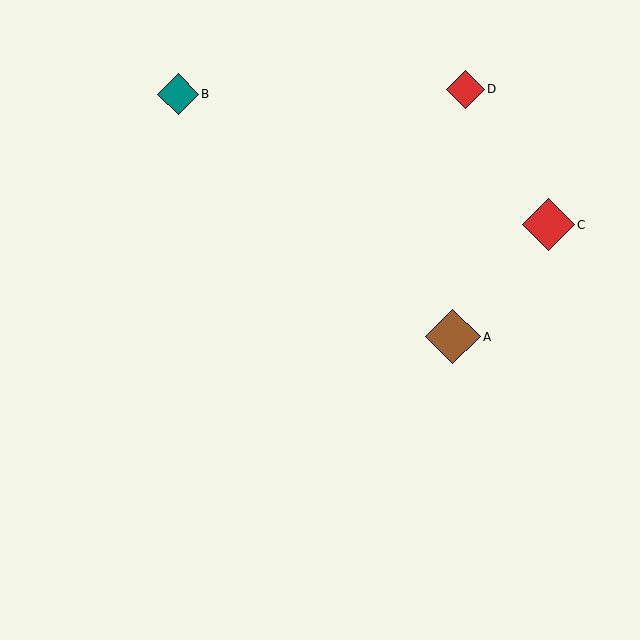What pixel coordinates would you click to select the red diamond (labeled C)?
Click at (548, 225) to select the red diamond C.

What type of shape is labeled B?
Shape B is a teal diamond.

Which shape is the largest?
The brown diamond (labeled A) is the largest.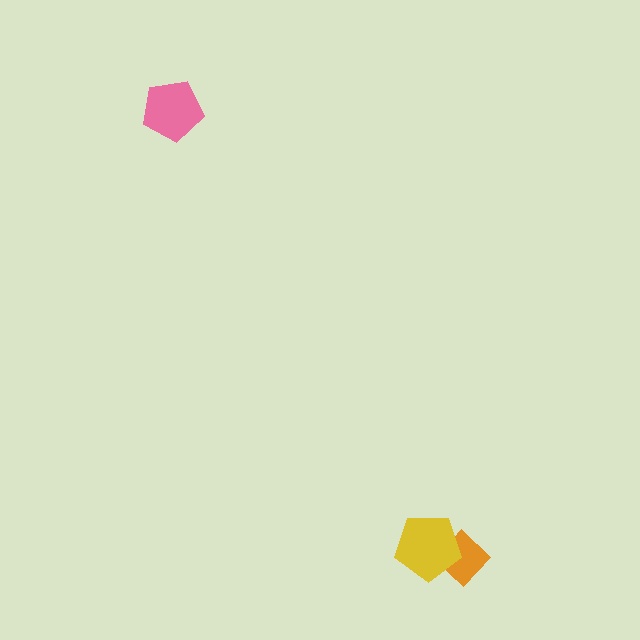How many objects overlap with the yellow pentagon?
1 object overlaps with the yellow pentagon.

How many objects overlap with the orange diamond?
1 object overlaps with the orange diamond.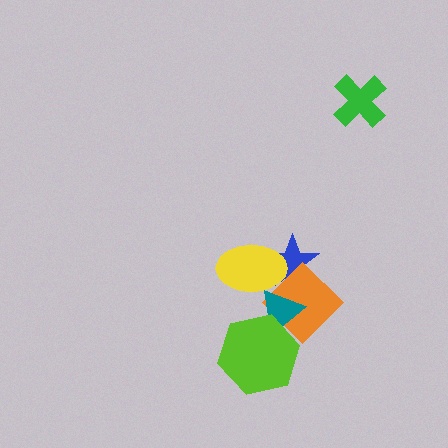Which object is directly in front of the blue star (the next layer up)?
The orange diamond is directly in front of the blue star.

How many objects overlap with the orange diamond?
4 objects overlap with the orange diamond.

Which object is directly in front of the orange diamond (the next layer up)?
The yellow ellipse is directly in front of the orange diamond.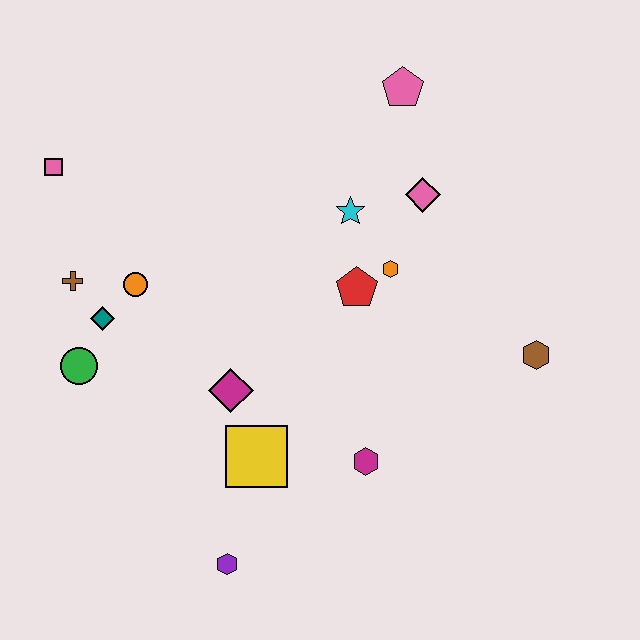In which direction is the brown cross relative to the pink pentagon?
The brown cross is to the left of the pink pentagon.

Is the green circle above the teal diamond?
No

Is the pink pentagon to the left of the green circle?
No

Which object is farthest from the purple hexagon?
The pink pentagon is farthest from the purple hexagon.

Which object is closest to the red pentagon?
The orange hexagon is closest to the red pentagon.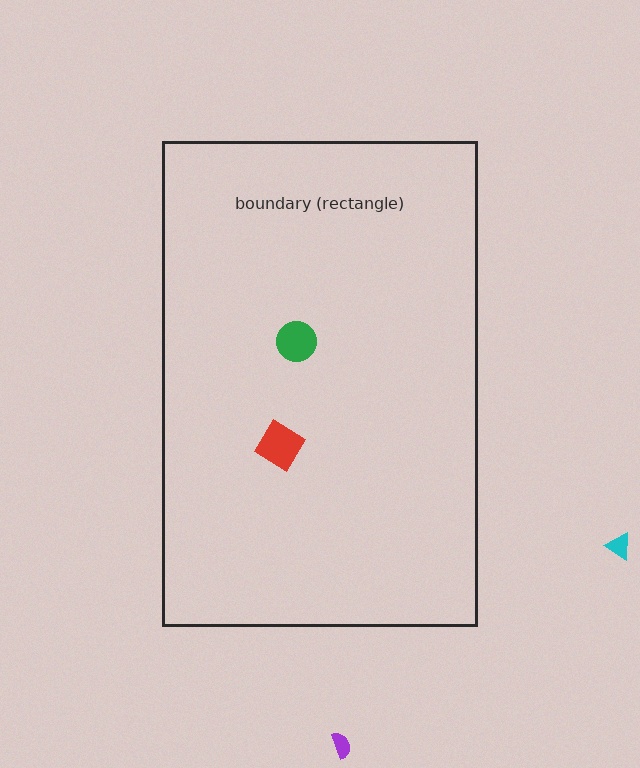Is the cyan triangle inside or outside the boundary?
Outside.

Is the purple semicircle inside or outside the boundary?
Outside.